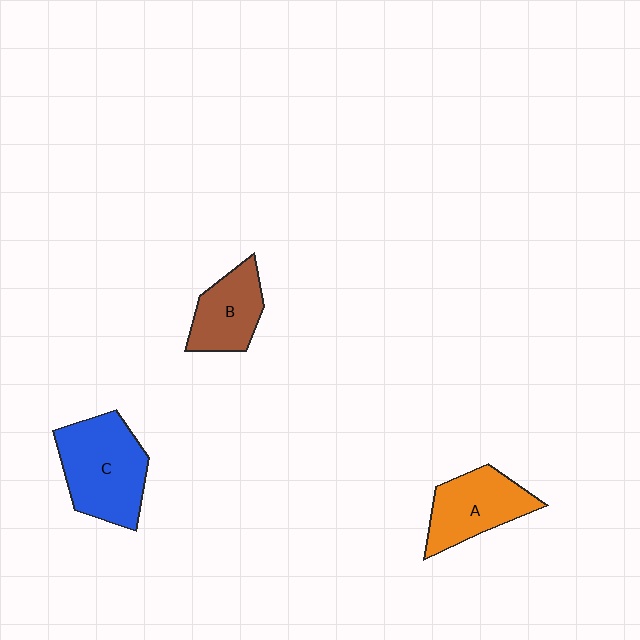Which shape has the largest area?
Shape C (blue).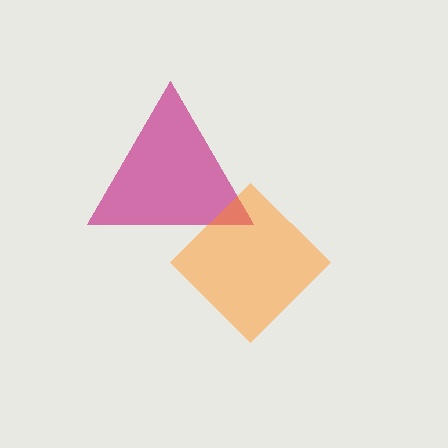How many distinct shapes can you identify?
There are 2 distinct shapes: a magenta triangle, an orange diamond.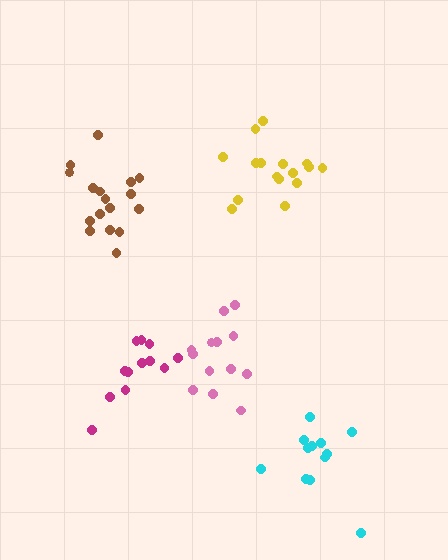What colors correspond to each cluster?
The clusters are colored: cyan, magenta, yellow, brown, pink.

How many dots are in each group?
Group 1: 12 dots, Group 2: 12 dots, Group 3: 16 dots, Group 4: 17 dots, Group 5: 13 dots (70 total).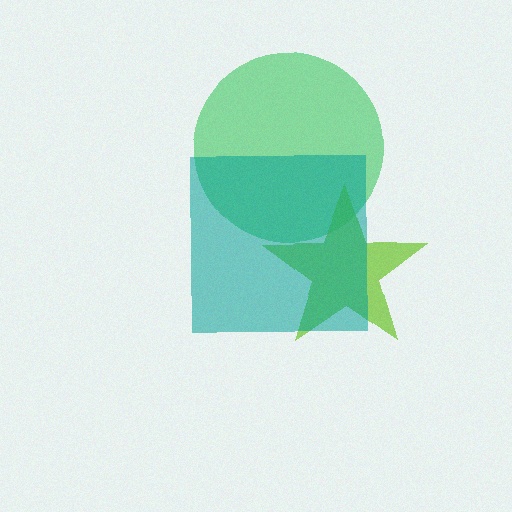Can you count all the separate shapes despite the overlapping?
Yes, there are 3 separate shapes.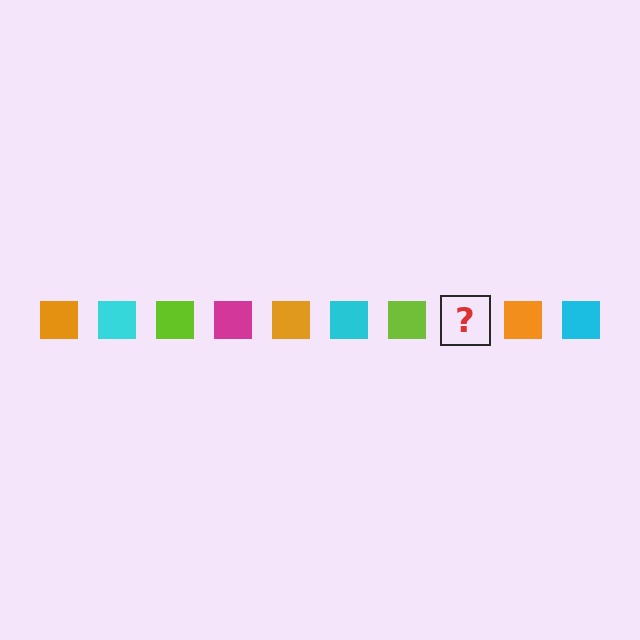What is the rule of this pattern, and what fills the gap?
The rule is that the pattern cycles through orange, cyan, lime, magenta squares. The gap should be filled with a magenta square.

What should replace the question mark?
The question mark should be replaced with a magenta square.